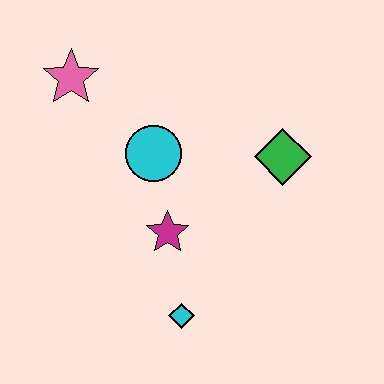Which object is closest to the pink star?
The cyan circle is closest to the pink star.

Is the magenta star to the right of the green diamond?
No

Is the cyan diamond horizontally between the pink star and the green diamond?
Yes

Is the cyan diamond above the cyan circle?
No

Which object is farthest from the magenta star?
The pink star is farthest from the magenta star.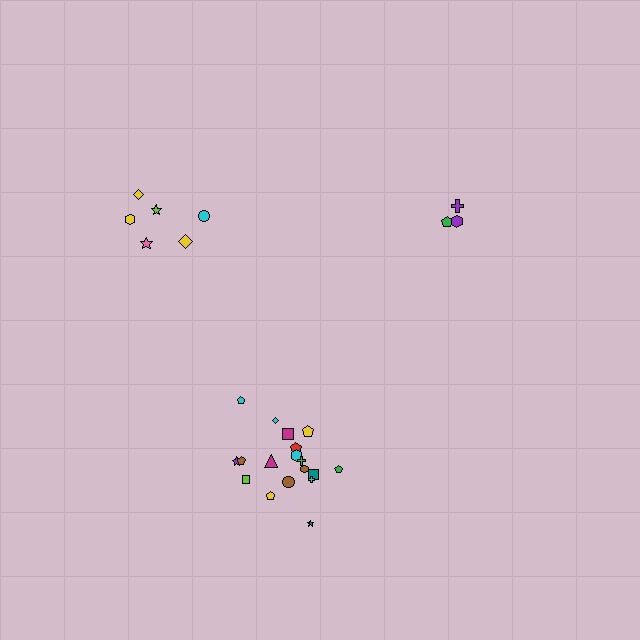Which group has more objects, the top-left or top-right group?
The top-left group.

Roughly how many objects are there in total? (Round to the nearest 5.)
Roughly 25 objects in total.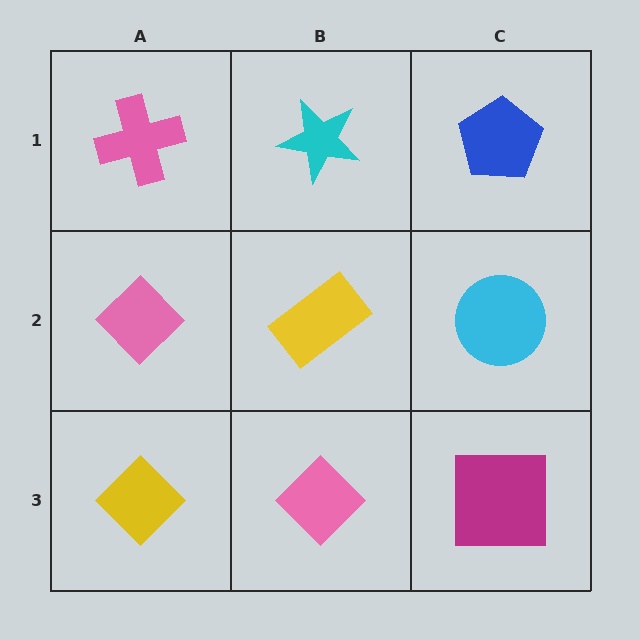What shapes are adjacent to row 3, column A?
A pink diamond (row 2, column A), a pink diamond (row 3, column B).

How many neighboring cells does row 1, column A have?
2.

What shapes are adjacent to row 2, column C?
A blue pentagon (row 1, column C), a magenta square (row 3, column C), a yellow rectangle (row 2, column B).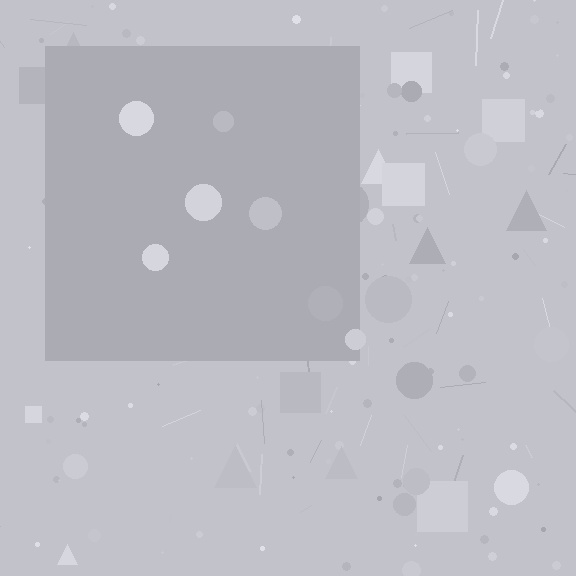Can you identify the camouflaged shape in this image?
The camouflaged shape is a square.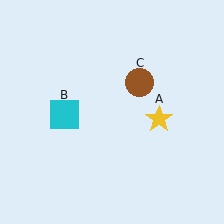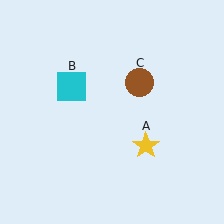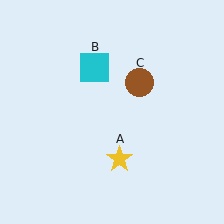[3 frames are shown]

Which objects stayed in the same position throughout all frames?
Brown circle (object C) remained stationary.